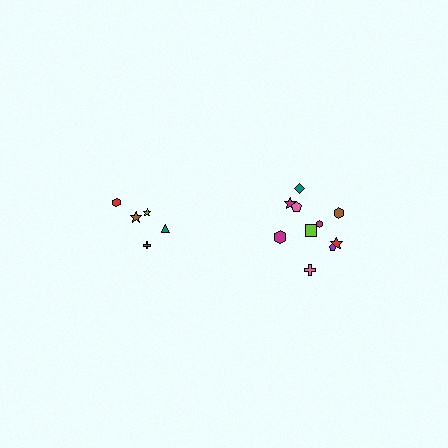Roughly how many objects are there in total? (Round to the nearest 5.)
Roughly 15 objects in total.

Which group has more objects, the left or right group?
The right group.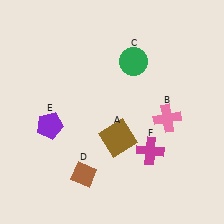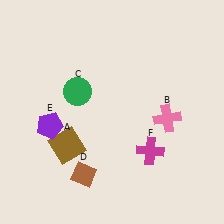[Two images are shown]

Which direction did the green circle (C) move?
The green circle (C) moved left.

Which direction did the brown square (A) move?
The brown square (A) moved left.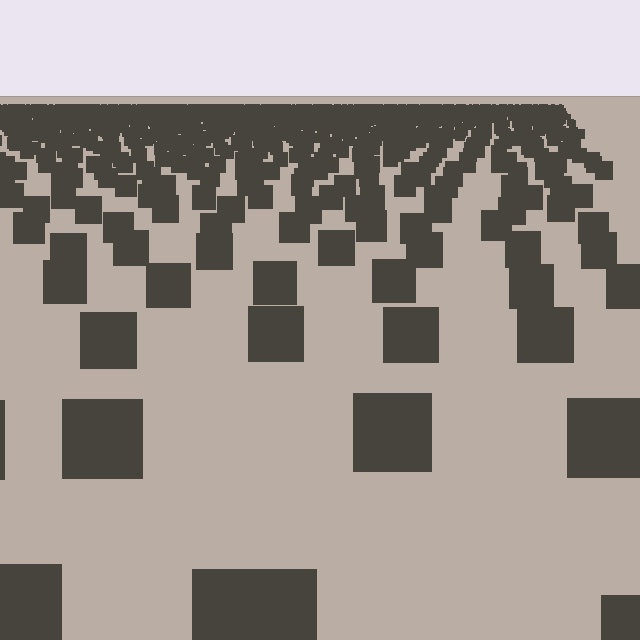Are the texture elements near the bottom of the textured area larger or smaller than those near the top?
Larger. Near the bottom, elements are closer to the viewer and appear at a bigger on-screen size.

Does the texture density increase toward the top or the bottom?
Density increases toward the top.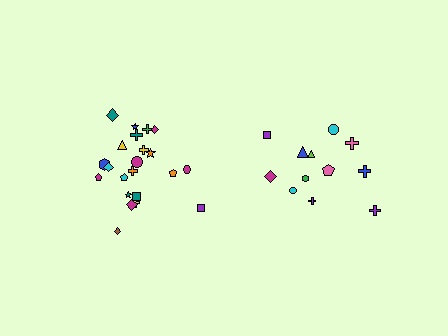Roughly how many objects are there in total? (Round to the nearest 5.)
Roughly 35 objects in total.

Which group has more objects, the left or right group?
The left group.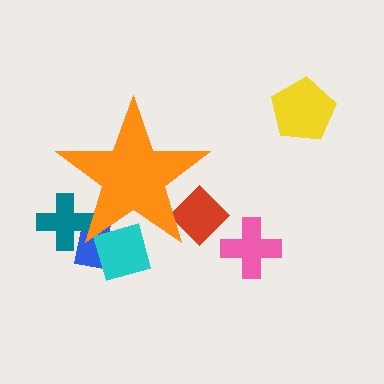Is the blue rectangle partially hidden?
Yes, the blue rectangle is partially hidden behind the orange star.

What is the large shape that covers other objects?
An orange star.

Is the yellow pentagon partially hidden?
No, the yellow pentagon is fully visible.